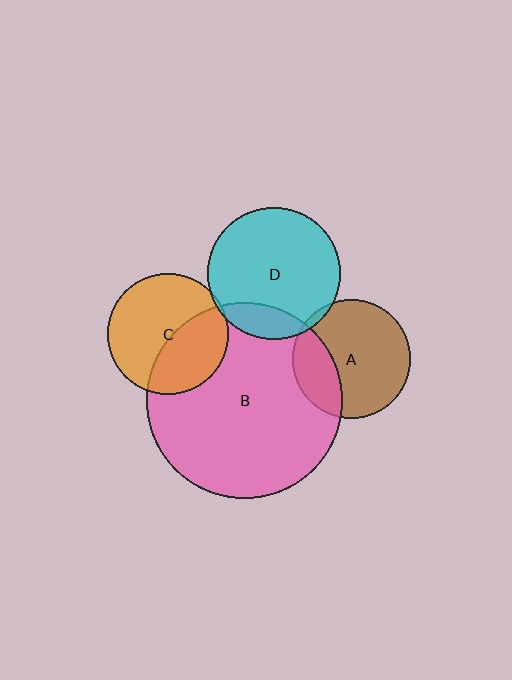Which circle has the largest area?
Circle B (pink).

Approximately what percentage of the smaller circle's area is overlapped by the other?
Approximately 30%.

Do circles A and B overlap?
Yes.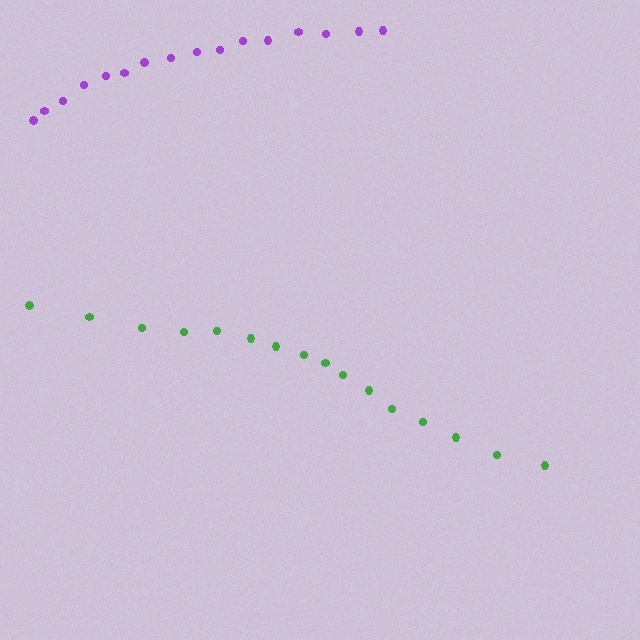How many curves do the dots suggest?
There are 2 distinct paths.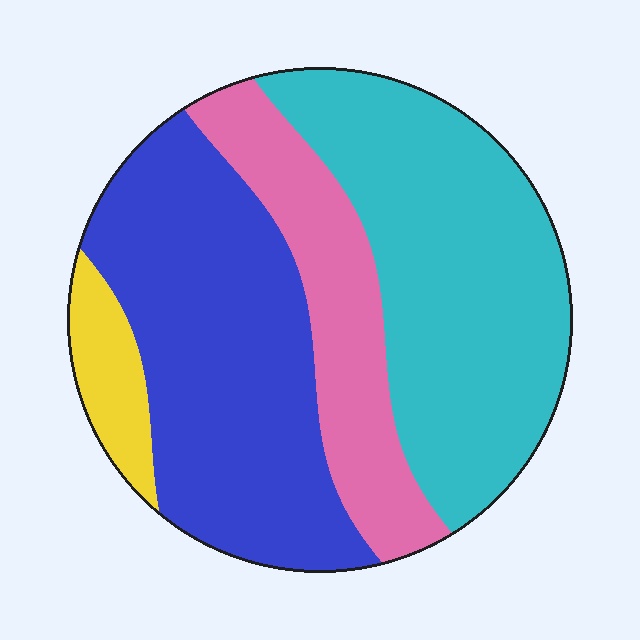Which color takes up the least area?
Yellow, at roughly 5%.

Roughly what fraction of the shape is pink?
Pink covers around 20% of the shape.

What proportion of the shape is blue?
Blue takes up about three eighths (3/8) of the shape.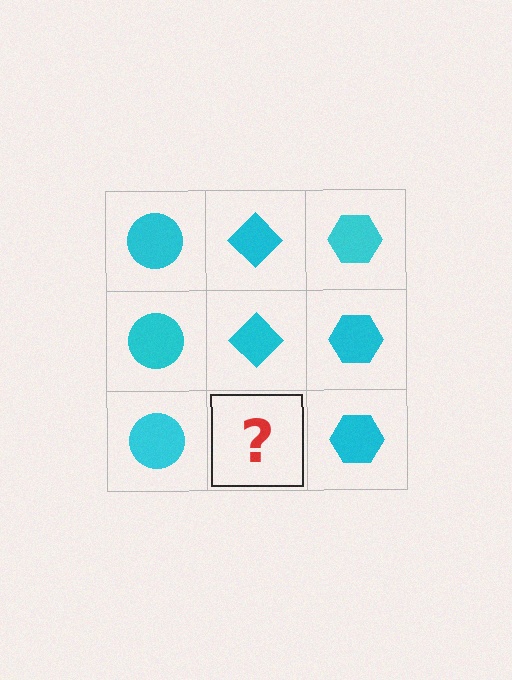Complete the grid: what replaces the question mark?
The question mark should be replaced with a cyan diamond.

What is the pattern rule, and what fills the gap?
The rule is that each column has a consistent shape. The gap should be filled with a cyan diamond.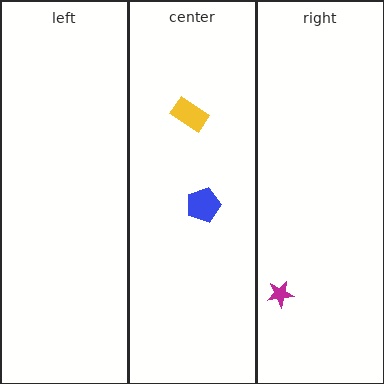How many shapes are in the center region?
2.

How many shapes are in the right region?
1.